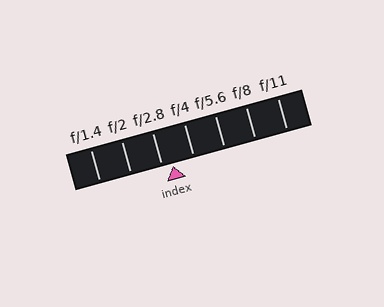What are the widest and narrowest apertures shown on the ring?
The widest aperture shown is f/1.4 and the narrowest is f/11.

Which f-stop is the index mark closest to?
The index mark is closest to f/2.8.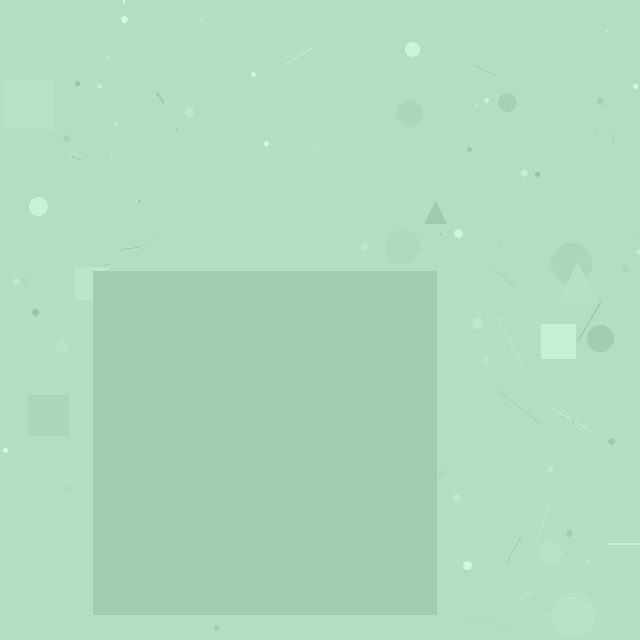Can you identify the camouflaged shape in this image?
The camouflaged shape is a square.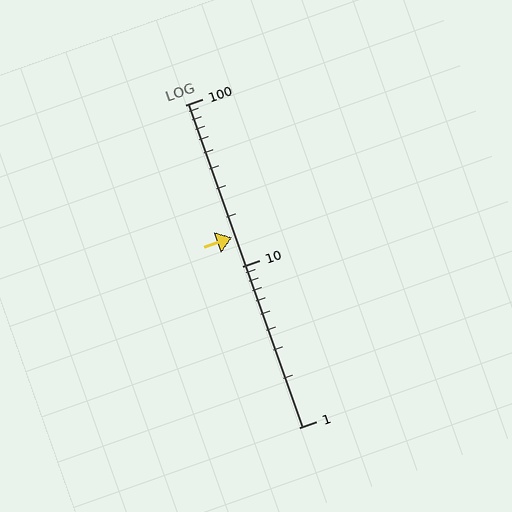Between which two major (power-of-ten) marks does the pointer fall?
The pointer is between 10 and 100.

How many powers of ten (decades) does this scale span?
The scale spans 2 decades, from 1 to 100.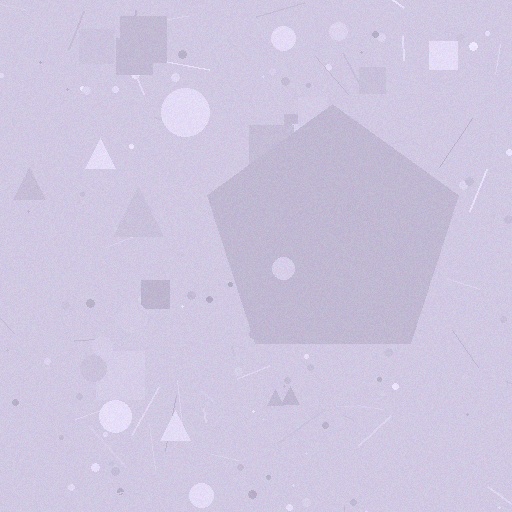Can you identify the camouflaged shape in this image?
The camouflaged shape is a pentagon.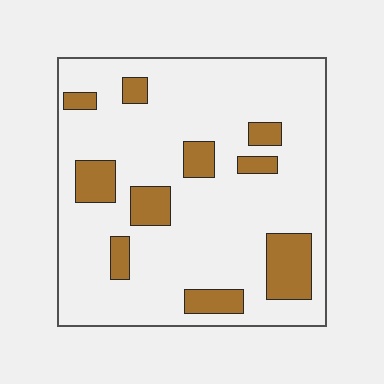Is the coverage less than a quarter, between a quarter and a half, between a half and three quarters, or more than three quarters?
Less than a quarter.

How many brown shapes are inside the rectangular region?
10.